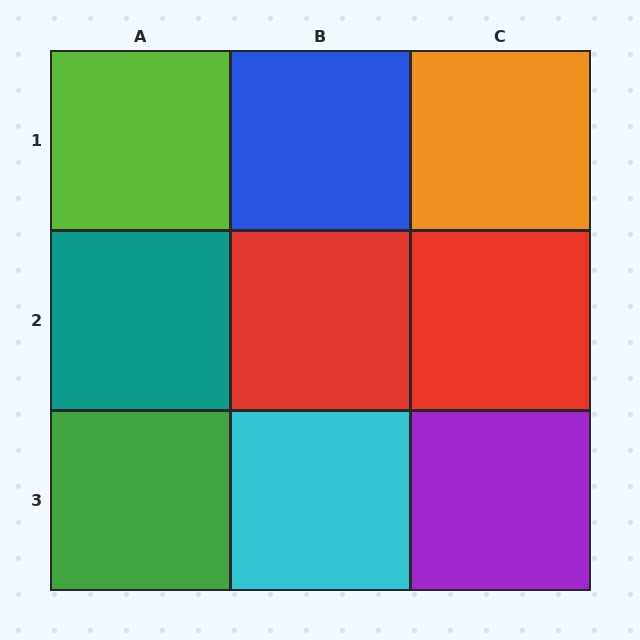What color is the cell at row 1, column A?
Lime.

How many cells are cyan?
1 cell is cyan.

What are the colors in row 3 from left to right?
Green, cyan, purple.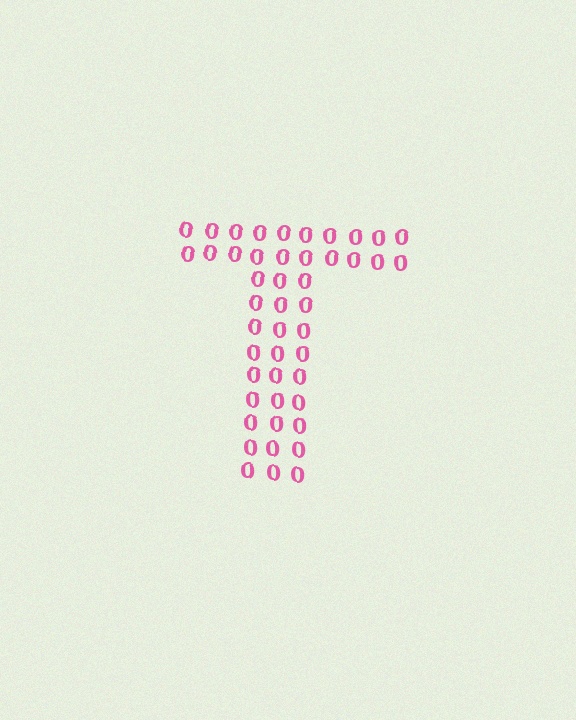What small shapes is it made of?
It is made of small digit 0's.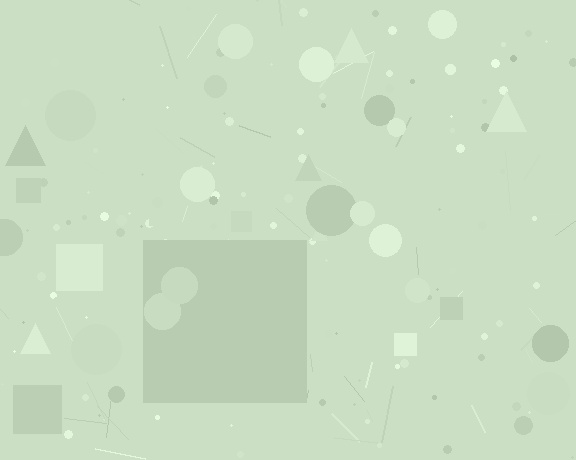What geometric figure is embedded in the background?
A square is embedded in the background.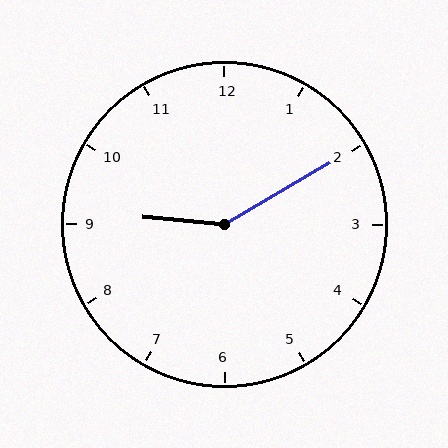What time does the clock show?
9:10.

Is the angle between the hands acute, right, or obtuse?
It is obtuse.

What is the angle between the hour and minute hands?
Approximately 145 degrees.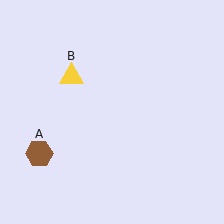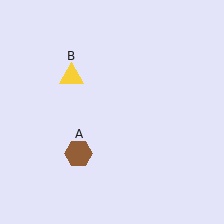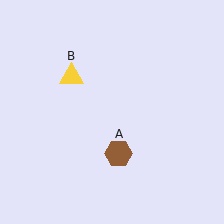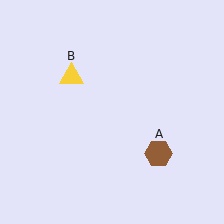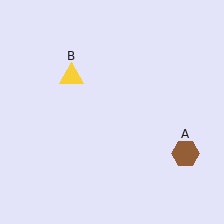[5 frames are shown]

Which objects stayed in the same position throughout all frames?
Yellow triangle (object B) remained stationary.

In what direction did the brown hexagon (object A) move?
The brown hexagon (object A) moved right.